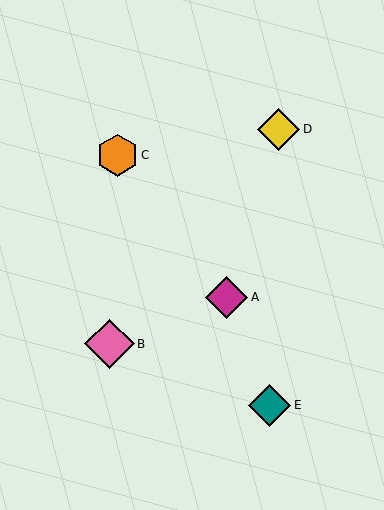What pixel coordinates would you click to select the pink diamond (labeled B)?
Click at (109, 344) to select the pink diamond B.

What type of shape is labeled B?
Shape B is a pink diamond.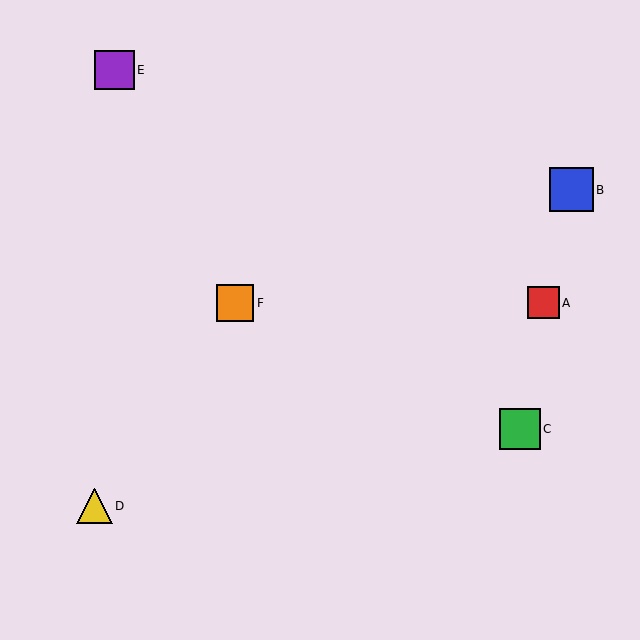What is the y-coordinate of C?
Object C is at y≈429.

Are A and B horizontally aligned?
No, A is at y≈303 and B is at y≈190.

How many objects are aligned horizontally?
2 objects (A, F) are aligned horizontally.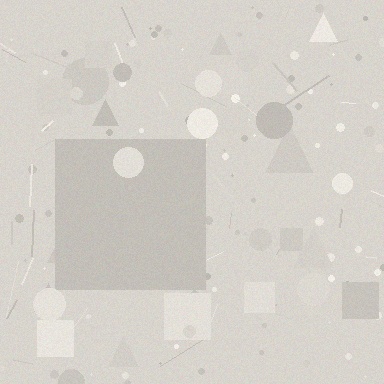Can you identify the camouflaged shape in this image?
The camouflaged shape is a square.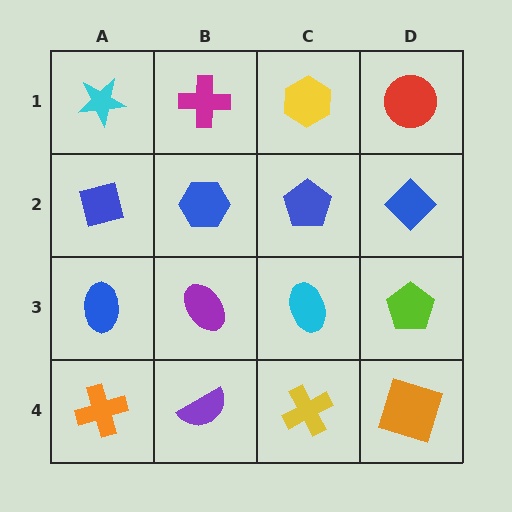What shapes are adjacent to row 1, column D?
A blue diamond (row 2, column D), a yellow hexagon (row 1, column C).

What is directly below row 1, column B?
A blue hexagon.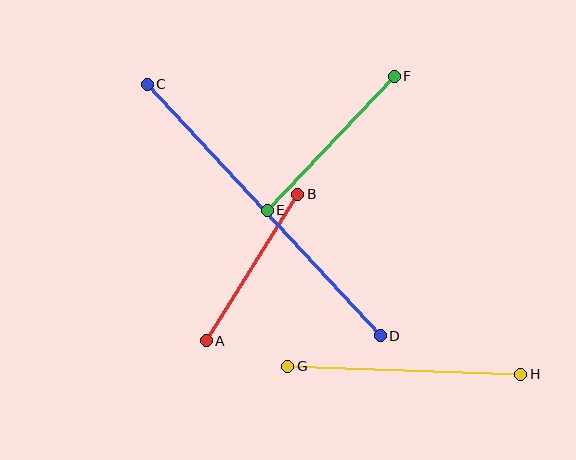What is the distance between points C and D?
The distance is approximately 343 pixels.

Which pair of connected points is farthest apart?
Points C and D are farthest apart.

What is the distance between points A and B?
The distance is approximately 173 pixels.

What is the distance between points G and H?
The distance is approximately 233 pixels.